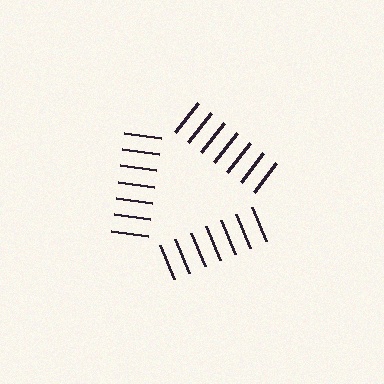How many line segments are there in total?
21 — 7 along each of the 3 edges.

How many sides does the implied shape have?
3 sides — the line-ends trace a triangle.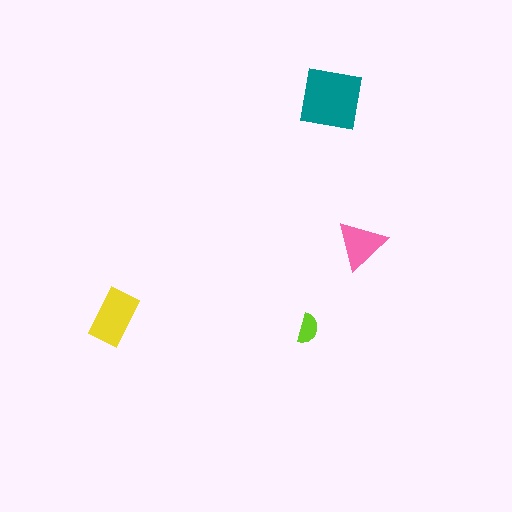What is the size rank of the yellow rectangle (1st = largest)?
2nd.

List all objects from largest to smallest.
The teal square, the yellow rectangle, the pink triangle, the lime semicircle.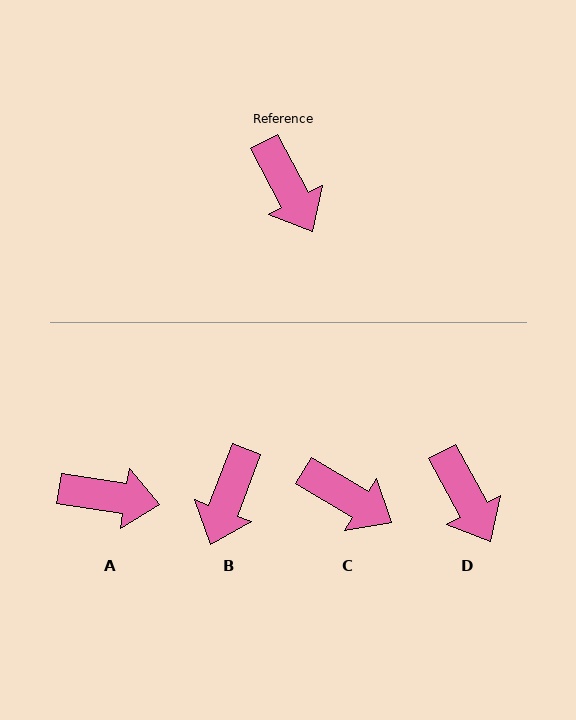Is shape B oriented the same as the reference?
No, it is off by about 49 degrees.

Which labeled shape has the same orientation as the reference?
D.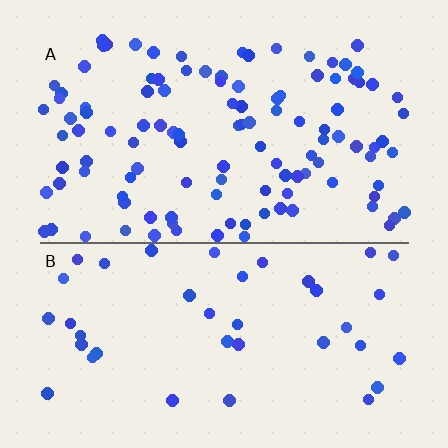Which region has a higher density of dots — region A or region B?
A (the top).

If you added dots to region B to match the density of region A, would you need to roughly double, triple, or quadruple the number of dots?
Approximately triple.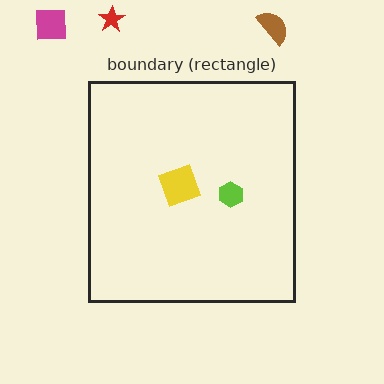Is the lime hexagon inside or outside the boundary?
Inside.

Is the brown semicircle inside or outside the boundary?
Outside.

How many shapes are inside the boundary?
2 inside, 3 outside.